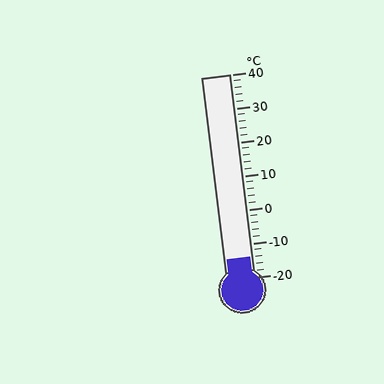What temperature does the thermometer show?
The thermometer shows approximately -14°C.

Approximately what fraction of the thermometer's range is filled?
The thermometer is filled to approximately 10% of its range.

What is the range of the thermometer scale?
The thermometer scale ranges from -20°C to 40°C.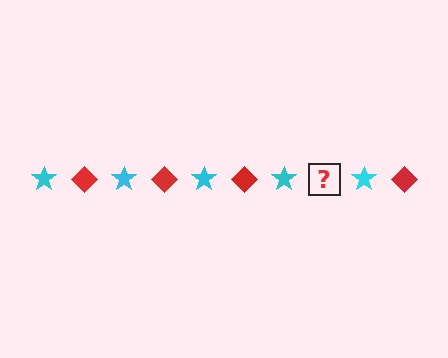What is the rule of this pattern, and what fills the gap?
The rule is that the pattern alternates between cyan star and red diamond. The gap should be filled with a red diamond.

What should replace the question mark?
The question mark should be replaced with a red diamond.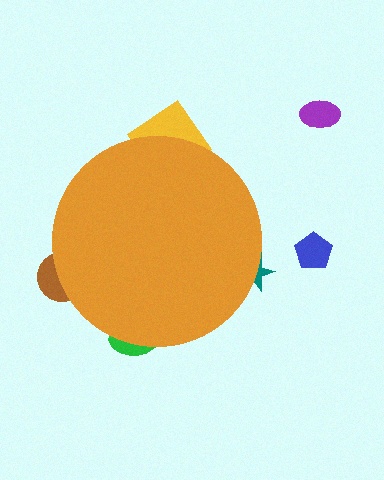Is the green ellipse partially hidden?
Yes, the green ellipse is partially hidden behind the orange circle.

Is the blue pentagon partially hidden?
No, the blue pentagon is fully visible.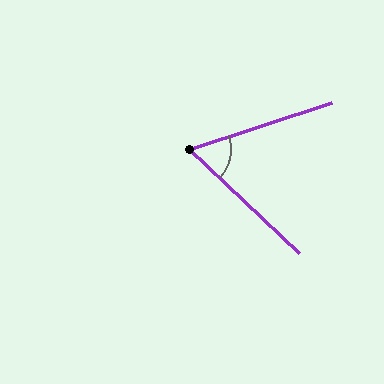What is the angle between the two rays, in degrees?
Approximately 62 degrees.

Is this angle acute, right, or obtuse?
It is acute.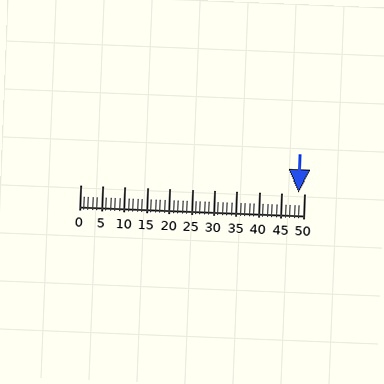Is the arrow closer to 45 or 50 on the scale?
The arrow is closer to 50.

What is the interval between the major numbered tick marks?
The major tick marks are spaced 5 units apart.